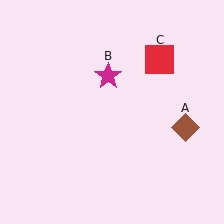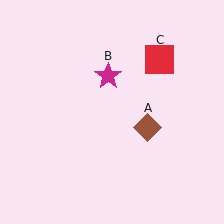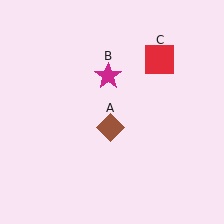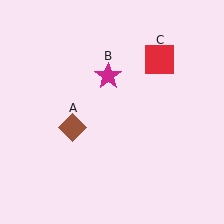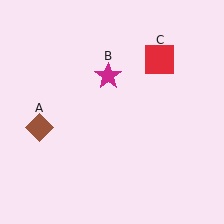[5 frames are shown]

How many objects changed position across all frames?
1 object changed position: brown diamond (object A).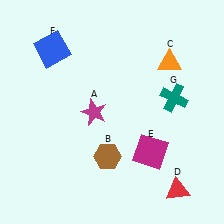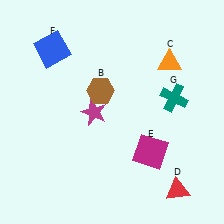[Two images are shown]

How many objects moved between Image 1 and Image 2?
1 object moved between the two images.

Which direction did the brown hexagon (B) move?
The brown hexagon (B) moved up.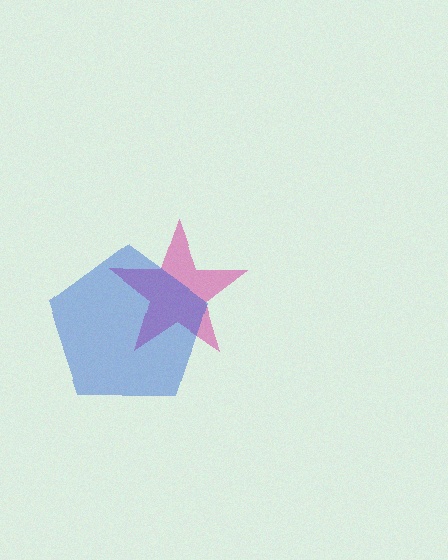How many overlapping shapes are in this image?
There are 2 overlapping shapes in the image.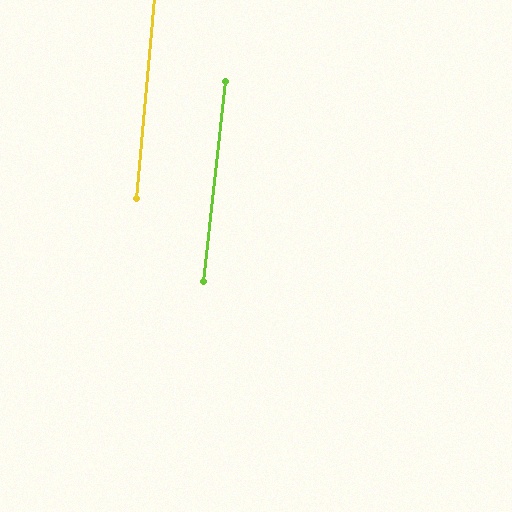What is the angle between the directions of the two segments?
Approximately 1 degree.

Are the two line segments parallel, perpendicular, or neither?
Parallel — their directions differ by only 1.3°.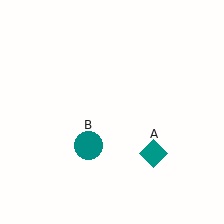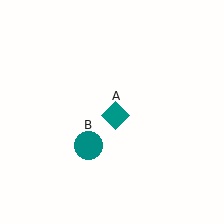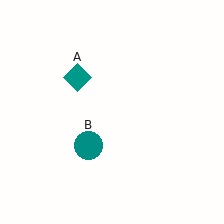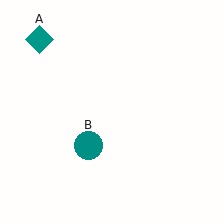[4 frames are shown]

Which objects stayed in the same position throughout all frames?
Teal circle (object B) remained stationary.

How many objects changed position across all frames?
1 object changed position: teal diamond (object A).